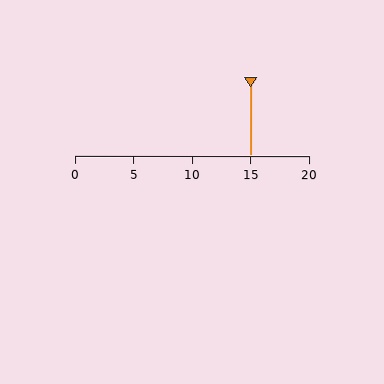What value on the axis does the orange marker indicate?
The marker indicates approximately 15.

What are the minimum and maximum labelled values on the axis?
The axis runs from 0 to 20.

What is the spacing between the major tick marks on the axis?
The major ticks are spaced 5 apart.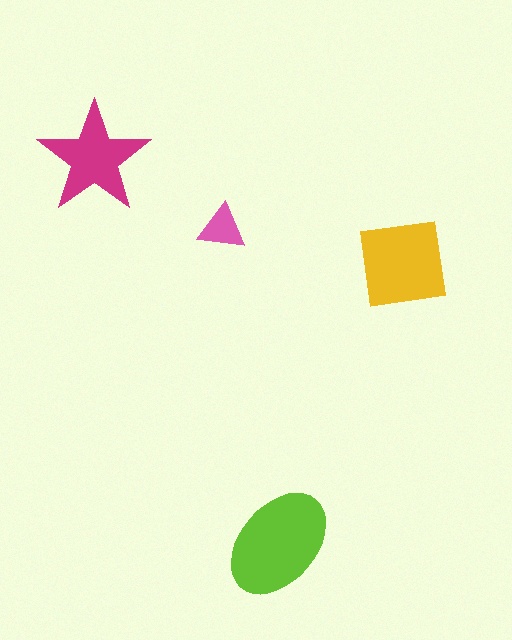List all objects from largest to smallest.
The lime ellipse, the yellow square, the magenta star, the pink triangle.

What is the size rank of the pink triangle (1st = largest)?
4th.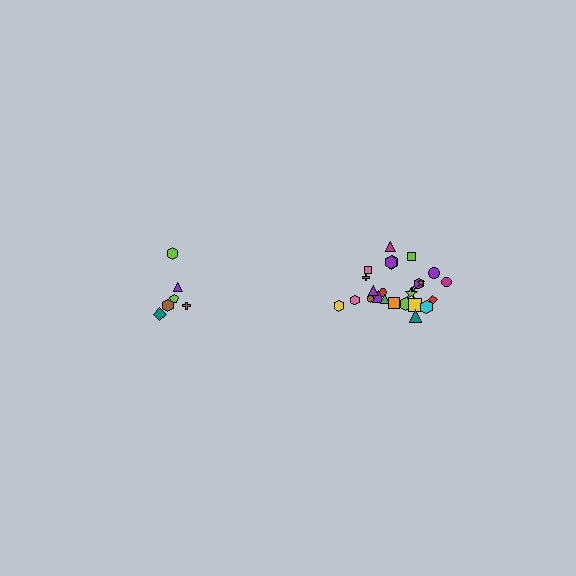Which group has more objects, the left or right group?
The right group.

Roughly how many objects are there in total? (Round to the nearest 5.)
Roughly 30 objects in total.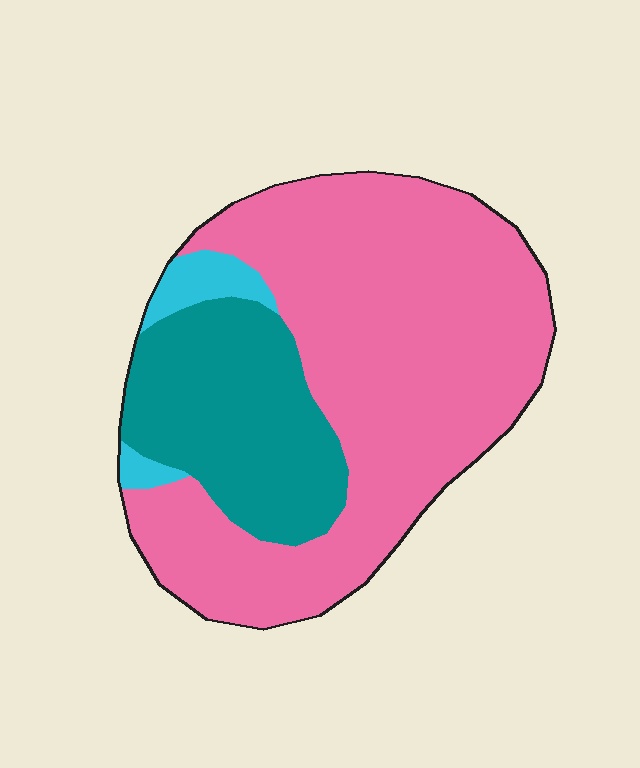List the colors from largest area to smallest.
From largest to smallest: pink, teal, cyan.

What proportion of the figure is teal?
Teal covers roughly 25% of the figure.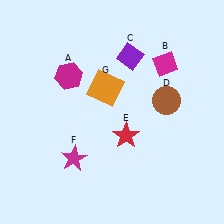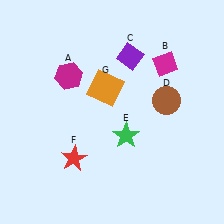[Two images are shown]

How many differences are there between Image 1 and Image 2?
There are 2 differences between the two images.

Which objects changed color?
E changed from red to green. F changed from magenta to red.